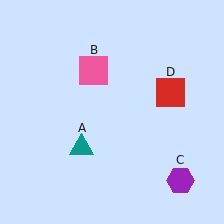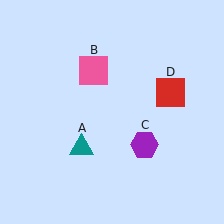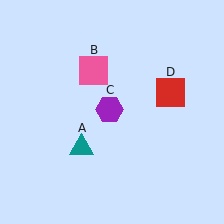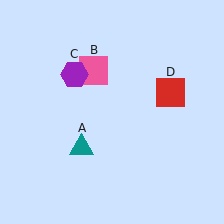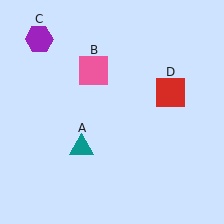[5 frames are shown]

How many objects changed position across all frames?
1 object changed position: purple hexagon (object C).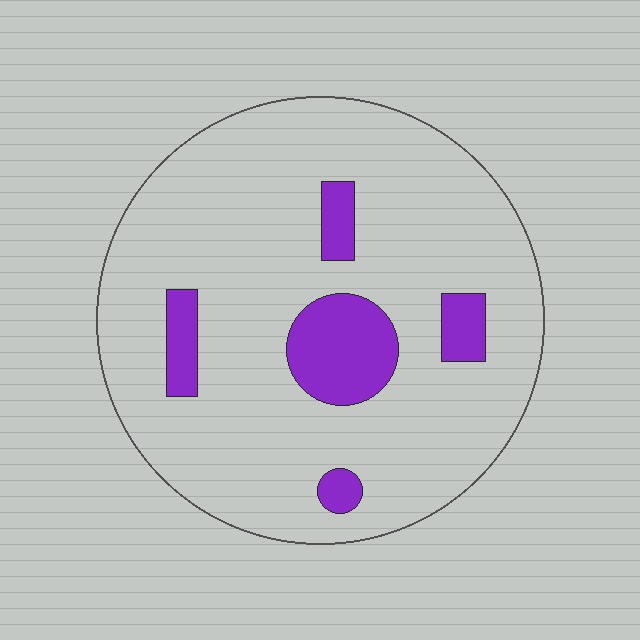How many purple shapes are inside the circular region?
5.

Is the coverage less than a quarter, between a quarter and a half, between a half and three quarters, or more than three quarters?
Less than a quarter.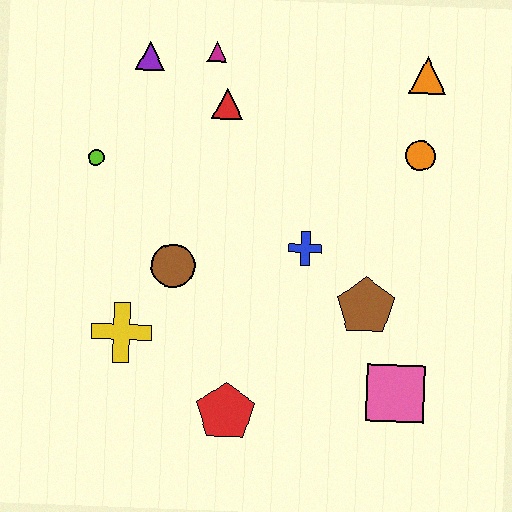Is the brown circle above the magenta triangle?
No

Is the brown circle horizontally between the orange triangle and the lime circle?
Yes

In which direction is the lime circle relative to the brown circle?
The lime circle is above the brown circle.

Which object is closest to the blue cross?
The brown pentagon is closest to the blue cross.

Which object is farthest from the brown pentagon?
The purple triangle is farthest from the brown pentagon.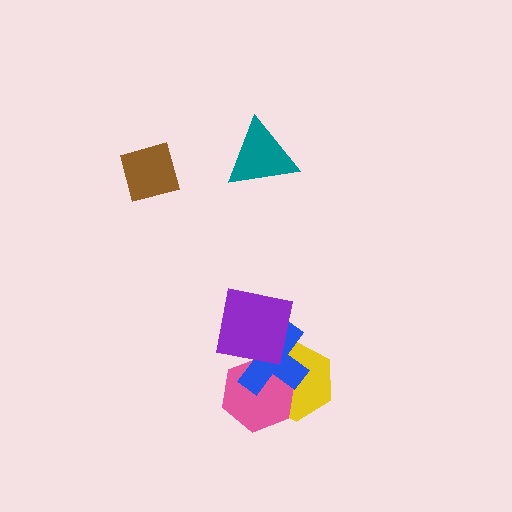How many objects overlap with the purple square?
3 objects overlap with the purple square.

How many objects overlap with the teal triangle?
0 objects overlap with the teal triangle.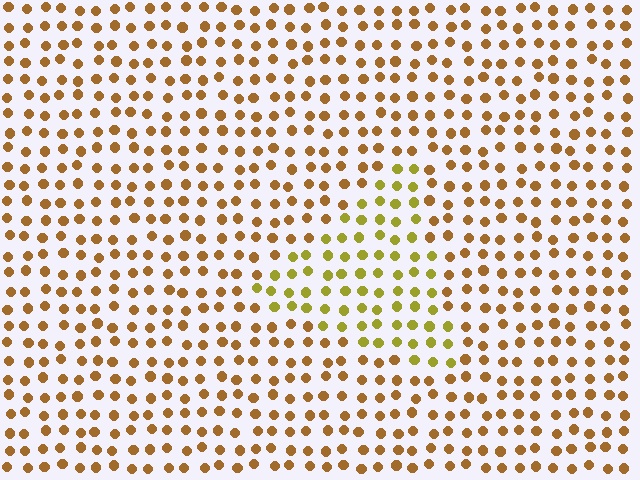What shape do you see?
I see a triangle.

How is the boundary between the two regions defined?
The boundary is defined purely by a slight shift in hue (about 31 degrees). Spacing, size, and orientation are identical on both sides.